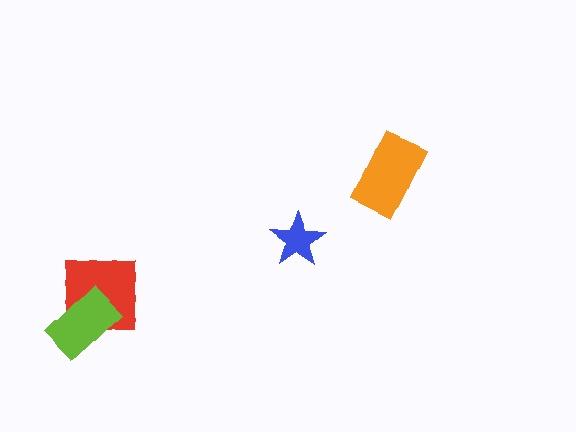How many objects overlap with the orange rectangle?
0 objects overlap with the orange rectangle.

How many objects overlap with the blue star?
0 objects overlap with the blue star.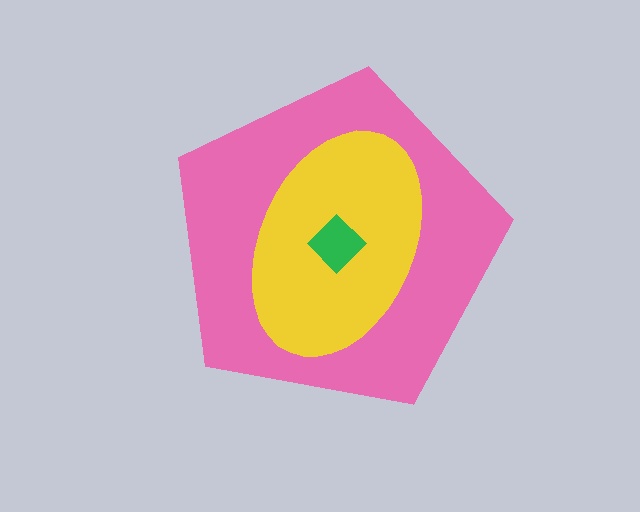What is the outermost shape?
The pink pentagon.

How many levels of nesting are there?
3.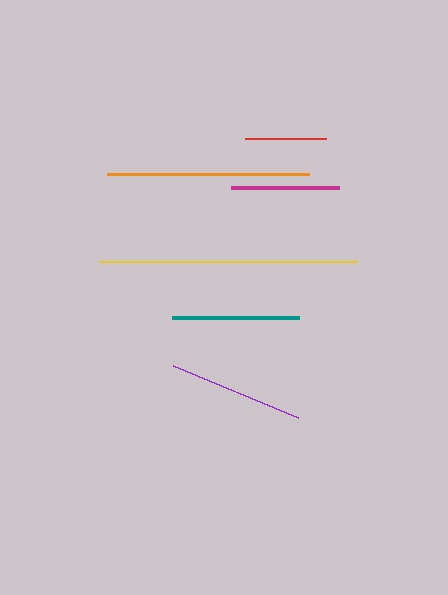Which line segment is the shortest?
The red line is the shortest at approximately 81 pixels.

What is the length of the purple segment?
The purple segment is approximately 135 pixels long.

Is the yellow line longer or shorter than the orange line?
The yellow line is longer than the orange line.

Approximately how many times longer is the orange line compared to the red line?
The orange line is approximately 2.5 times the length of the red line.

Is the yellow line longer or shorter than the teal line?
The yellow line is longer than the teal line.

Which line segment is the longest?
The yellow line is the longest at approximately 258 pixels.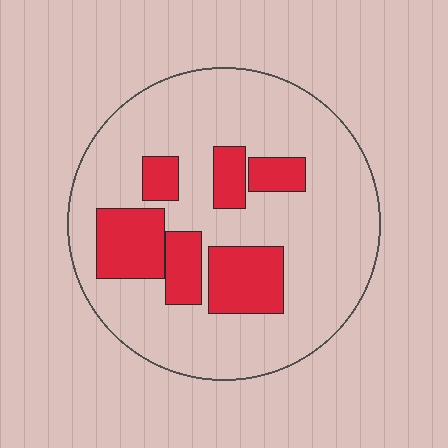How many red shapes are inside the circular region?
6.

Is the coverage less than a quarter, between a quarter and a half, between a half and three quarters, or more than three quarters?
Less than a quarter.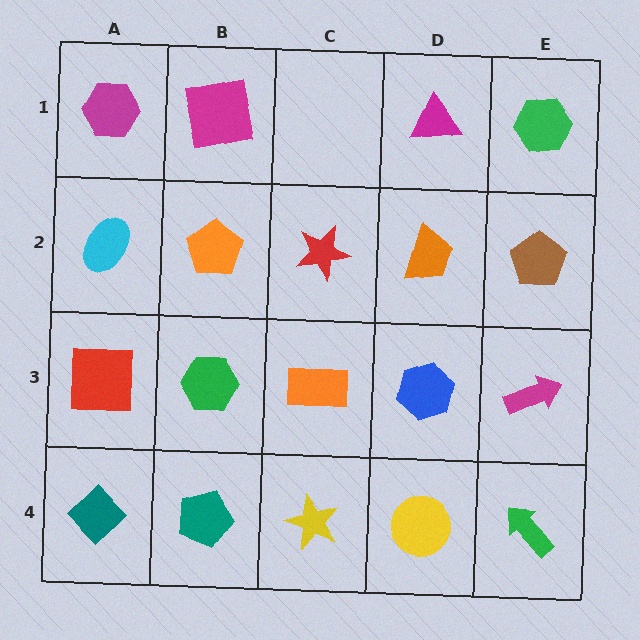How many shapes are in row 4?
5 shapes.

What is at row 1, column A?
A magenta hexagon.